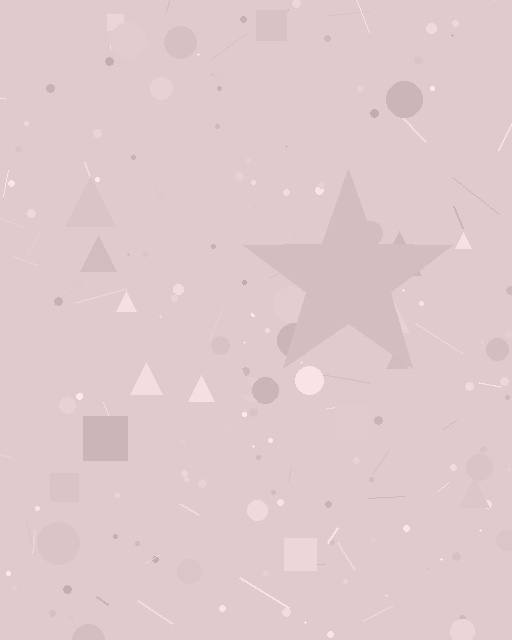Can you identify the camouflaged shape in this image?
The camouflaged shape is a star.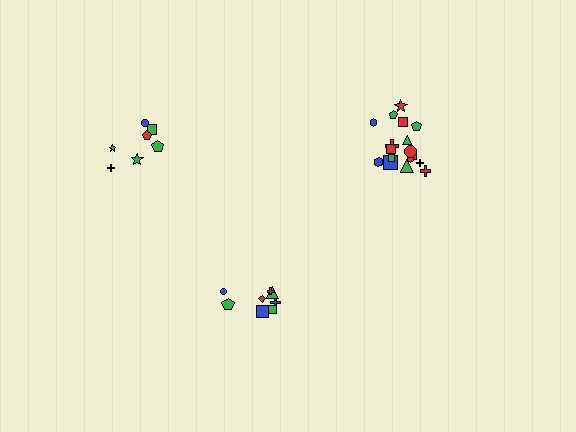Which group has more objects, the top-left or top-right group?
The top-right group.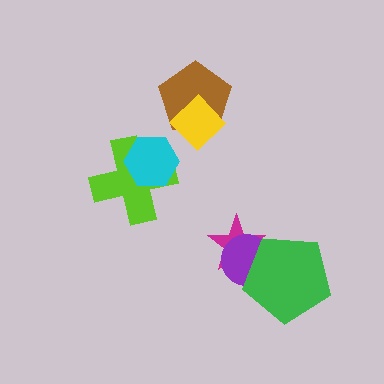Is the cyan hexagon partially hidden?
No, no other shape covers it.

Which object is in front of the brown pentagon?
The yellow diamond is in front of the brown pentagon.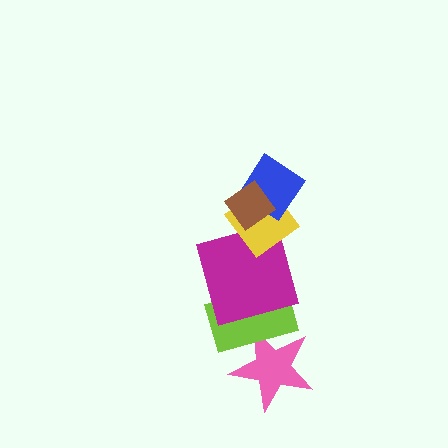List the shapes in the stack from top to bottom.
From top to bottom: the brown diamond, the blue diamond, the yellow diamond, the magenta square, the lime rectangle, the pink star.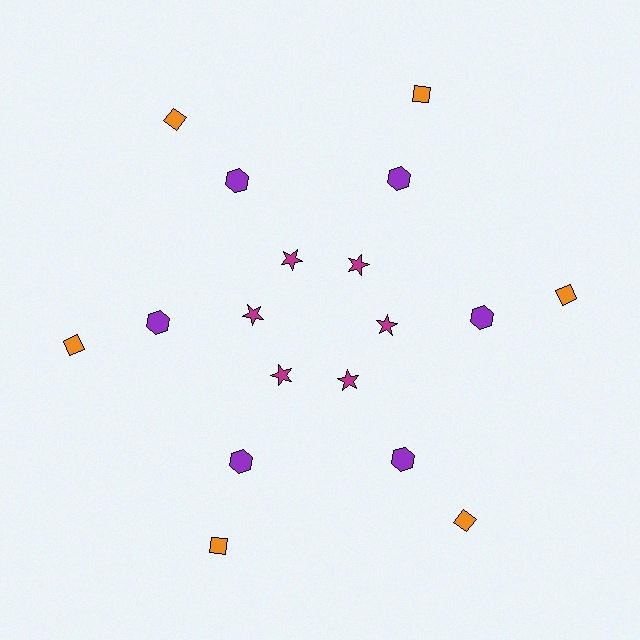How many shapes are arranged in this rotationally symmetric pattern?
There are 18 shapes, arranged in 6 groups of 3.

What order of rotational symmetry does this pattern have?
This pattern has 6-fold rotational symmetry.